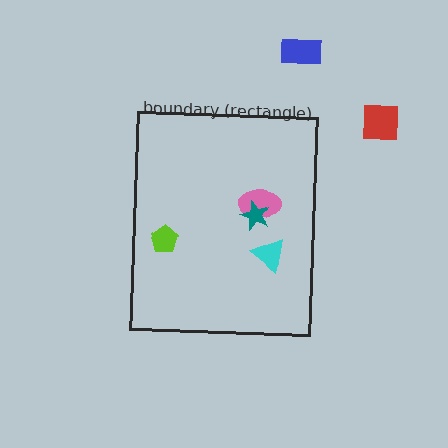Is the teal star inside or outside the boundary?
Inside.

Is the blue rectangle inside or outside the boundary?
Outside.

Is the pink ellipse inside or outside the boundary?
Inside.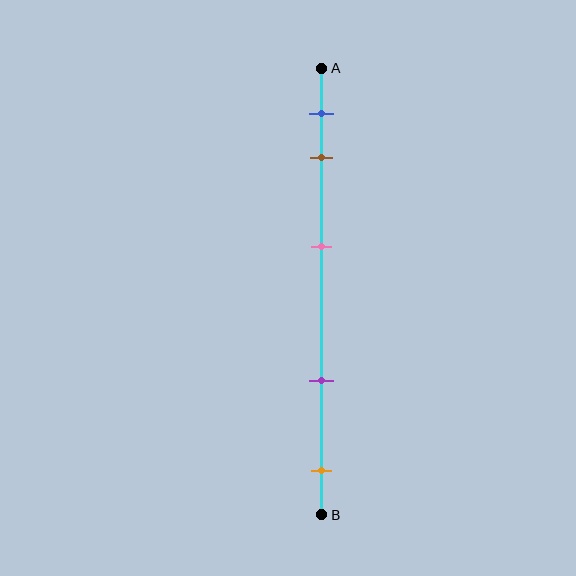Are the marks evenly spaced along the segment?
No, the marks are not evenly spaced.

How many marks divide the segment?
There are 5 marks dividing the segment.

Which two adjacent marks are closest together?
The blue and brown marks are the closest adjacent pair.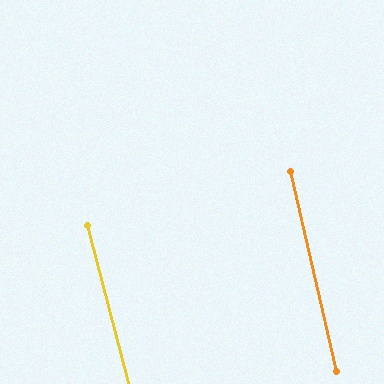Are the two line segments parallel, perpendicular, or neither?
Parallel — their directions differ by only 1.7°.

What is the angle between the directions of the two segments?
Approximately 2 degrees.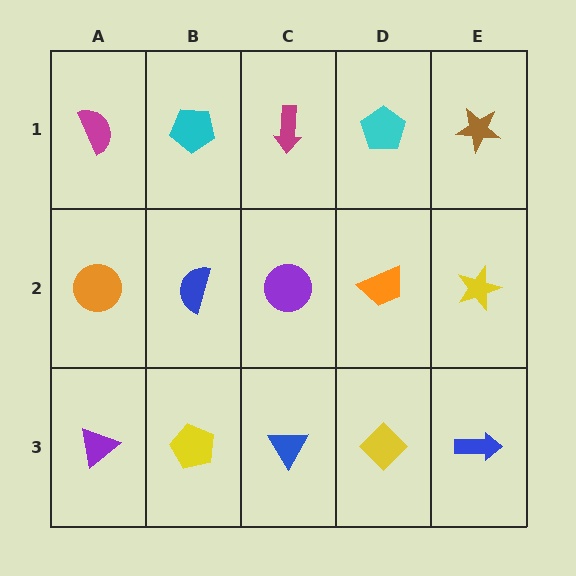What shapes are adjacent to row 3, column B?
A blue semicircle (row 2, column B), a purple triangle (row 3, column A), a blue triangle (row 3, column C).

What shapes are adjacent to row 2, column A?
A magenta semicircle (row 1, column A), a purple triangle (row 3, column A), a blue semicircle (row 2, column B).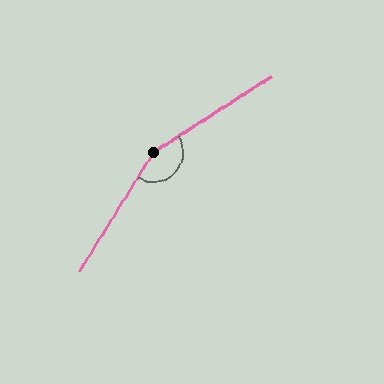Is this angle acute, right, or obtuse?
It is obtuse.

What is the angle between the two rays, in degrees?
Approximately 154 degrees.